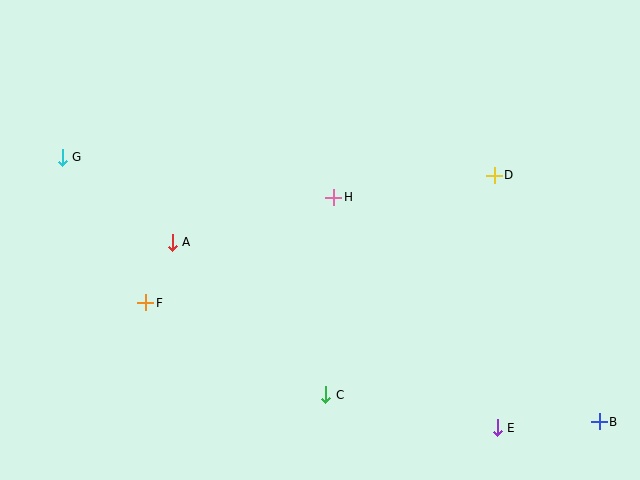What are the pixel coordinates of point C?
Point C is at (326, 395).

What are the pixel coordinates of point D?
Point D is at (494, 175).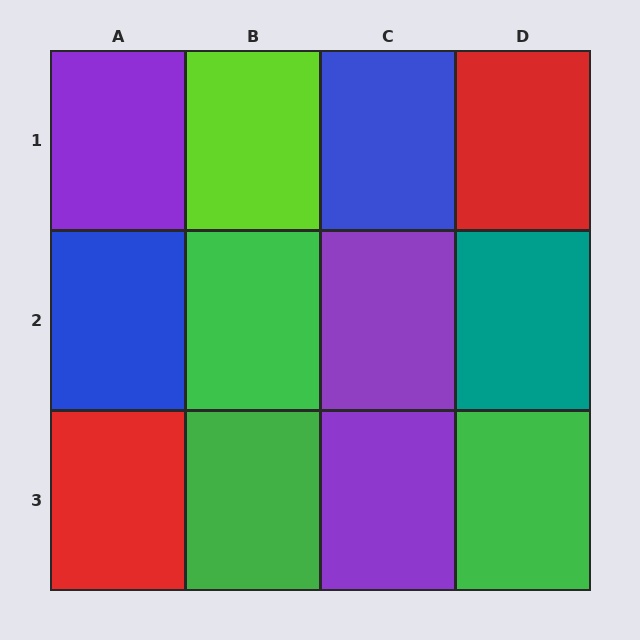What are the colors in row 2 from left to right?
Blue, green, purple, teal.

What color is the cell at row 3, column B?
Green.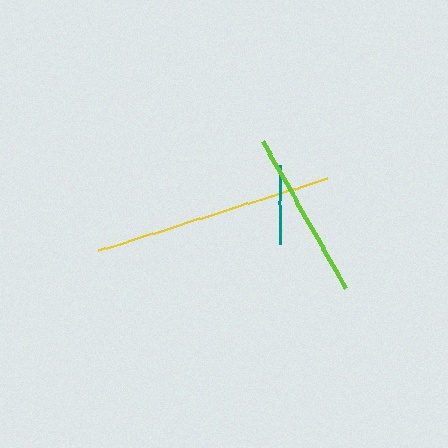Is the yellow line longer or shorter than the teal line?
The yellow line is longer than the teal line.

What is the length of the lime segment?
The lime segment is approximately 169 pixels long.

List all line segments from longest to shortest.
From longest to shortest: yellow, lime, teal.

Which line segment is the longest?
The yellow line is the longest at approximately 239 pixels.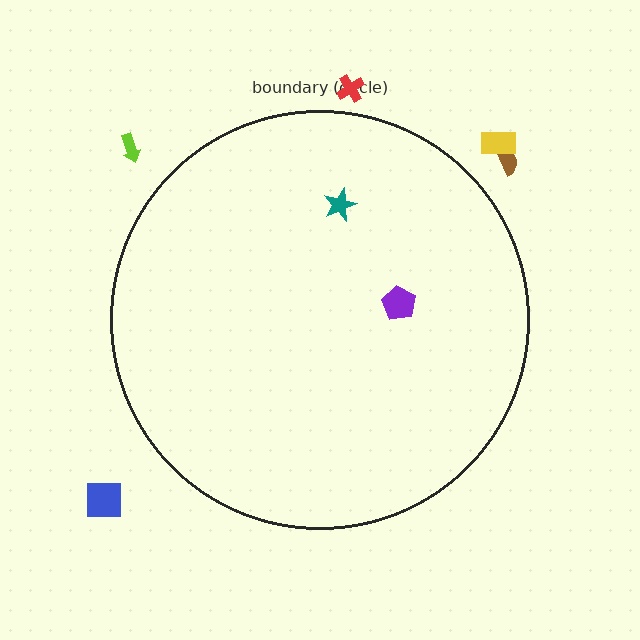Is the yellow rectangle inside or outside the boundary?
Outside.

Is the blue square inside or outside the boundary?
Outside.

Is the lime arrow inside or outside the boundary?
Outside.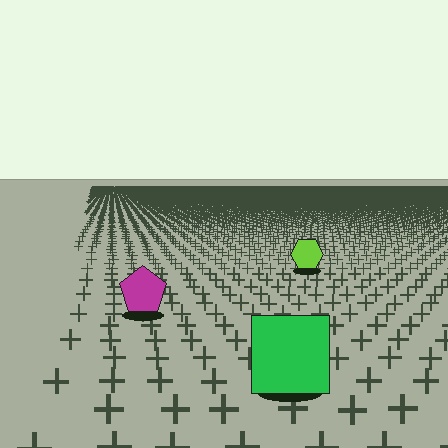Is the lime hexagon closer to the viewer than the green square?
No. The green square is closer — you can tell from the texture gradient: the ground texture is coarser near it.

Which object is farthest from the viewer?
The lime hexagon is farthest from the viewer. It appears smaller and the ground texture around it is denser.